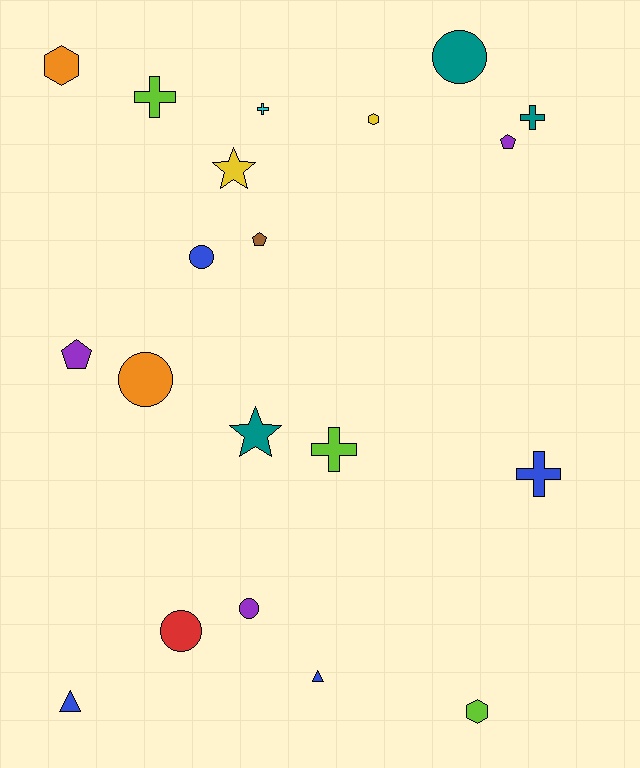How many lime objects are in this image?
There are 3 lime objects.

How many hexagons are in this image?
There are 3 hexagons.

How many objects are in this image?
There are 20 objects.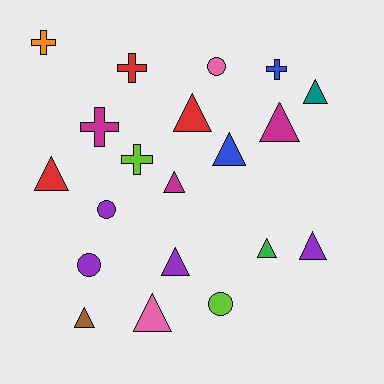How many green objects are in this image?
There is 1 green object.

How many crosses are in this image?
There are 5 crosses.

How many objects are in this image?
There are 20 objects.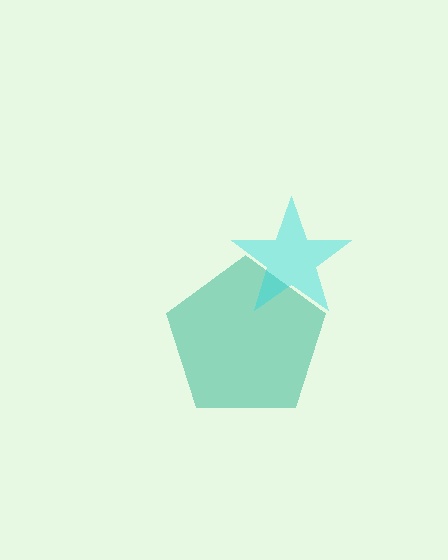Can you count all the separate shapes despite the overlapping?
Yes, there are 2 separate shapes.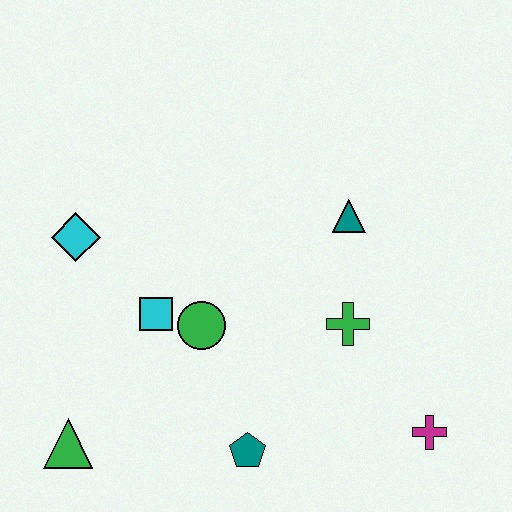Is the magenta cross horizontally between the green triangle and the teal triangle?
No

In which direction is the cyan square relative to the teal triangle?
The cyan square is to the left of the teal triangle.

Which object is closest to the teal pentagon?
The green circle is closest to the teal pentagon.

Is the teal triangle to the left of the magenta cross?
Yes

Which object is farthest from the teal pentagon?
The cyan diamond is farthest from the teal pentagon.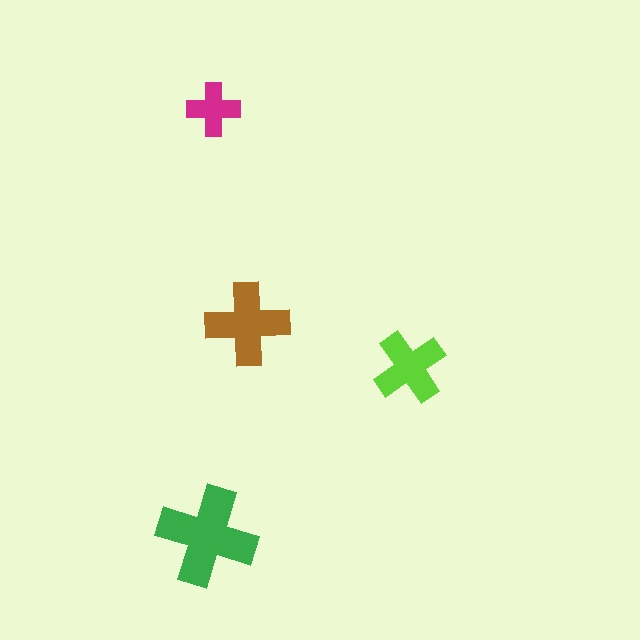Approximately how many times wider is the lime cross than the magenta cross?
About 1.5 times wider.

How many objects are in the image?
There are 4 objects in the image.